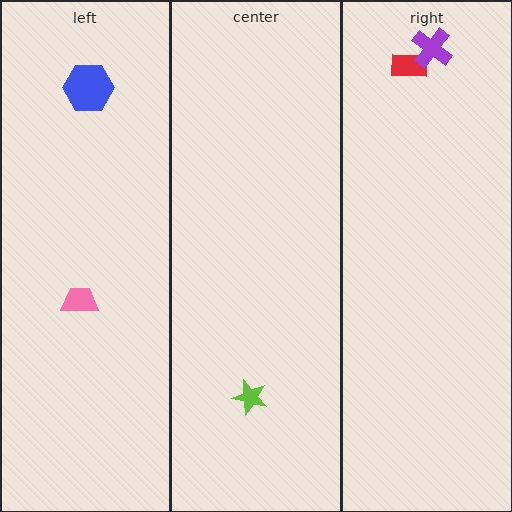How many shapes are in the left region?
2.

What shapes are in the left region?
The blue hexagon, the pink trapezoid.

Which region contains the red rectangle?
The right region.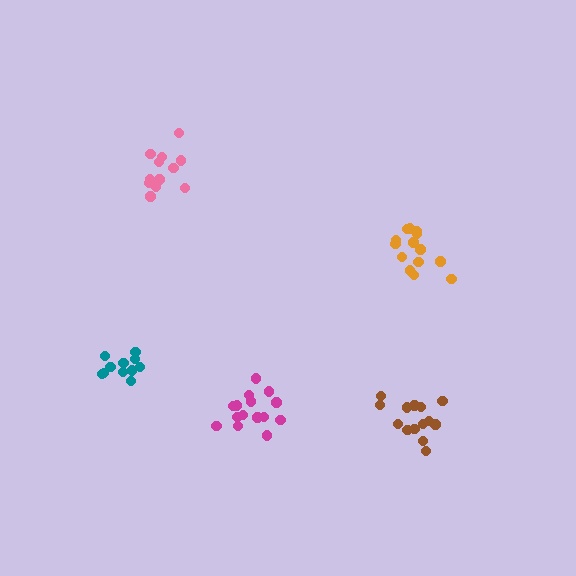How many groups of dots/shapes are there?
There are 5 groups.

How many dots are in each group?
Group 1: 14 dots, Group 2: 12 dots, Group 3: 11 dots, Group 4: 14 dots, Group 5: 15 dots (66 total).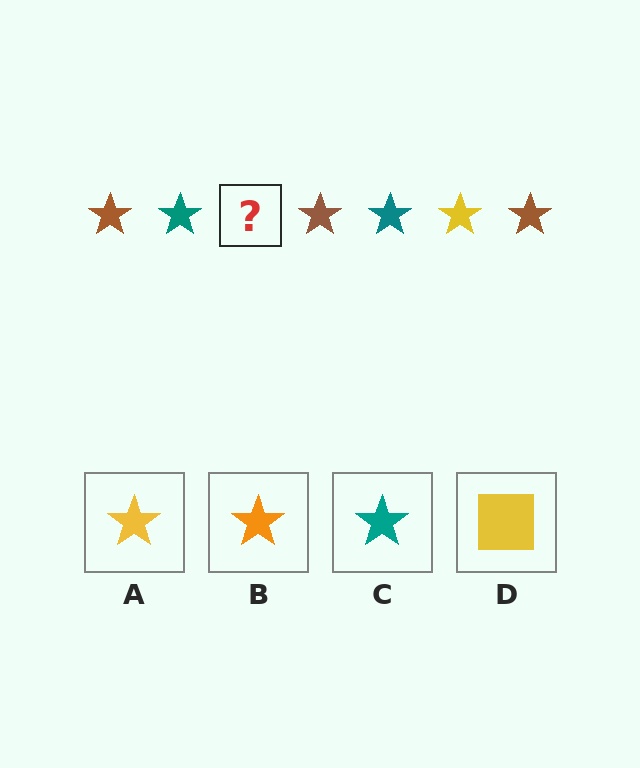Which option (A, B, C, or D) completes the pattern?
A.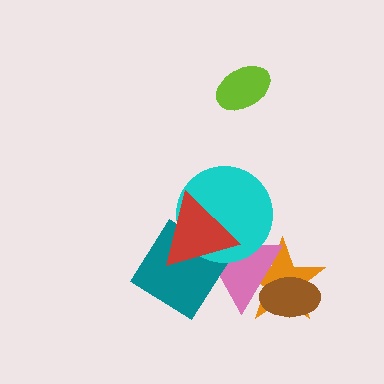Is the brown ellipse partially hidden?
Yes, it is partially covered by another shape.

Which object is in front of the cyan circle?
The red triangle is in front of the cyan circle.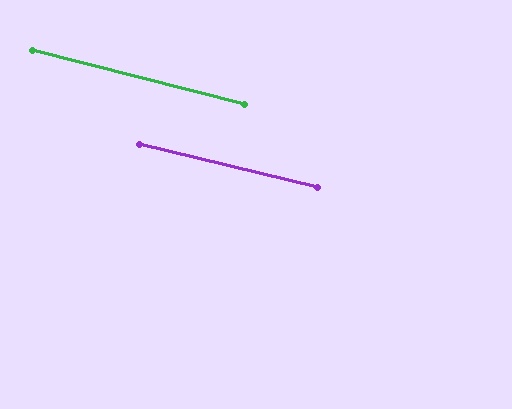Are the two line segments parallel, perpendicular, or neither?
Parallel — their directions differ by only 0.8°.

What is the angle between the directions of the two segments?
Approximately 1 degree.